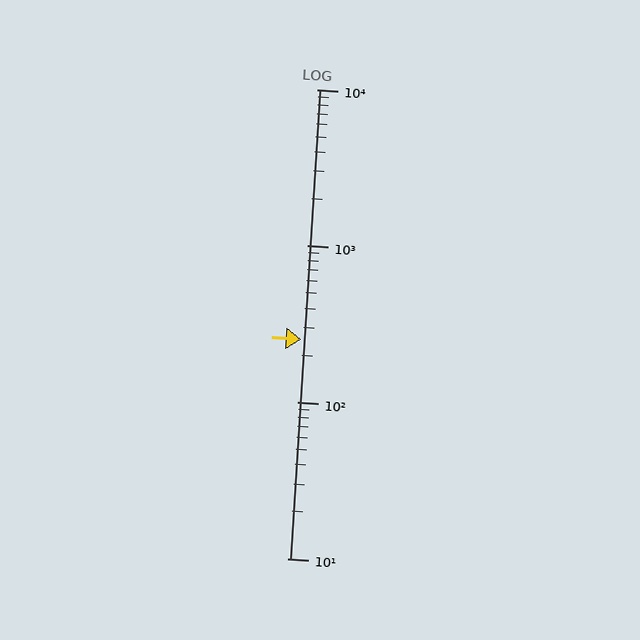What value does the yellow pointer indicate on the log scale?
The pointer indicates approximately 250.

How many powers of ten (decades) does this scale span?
The scale spans 3 decades, from 10 to 10000.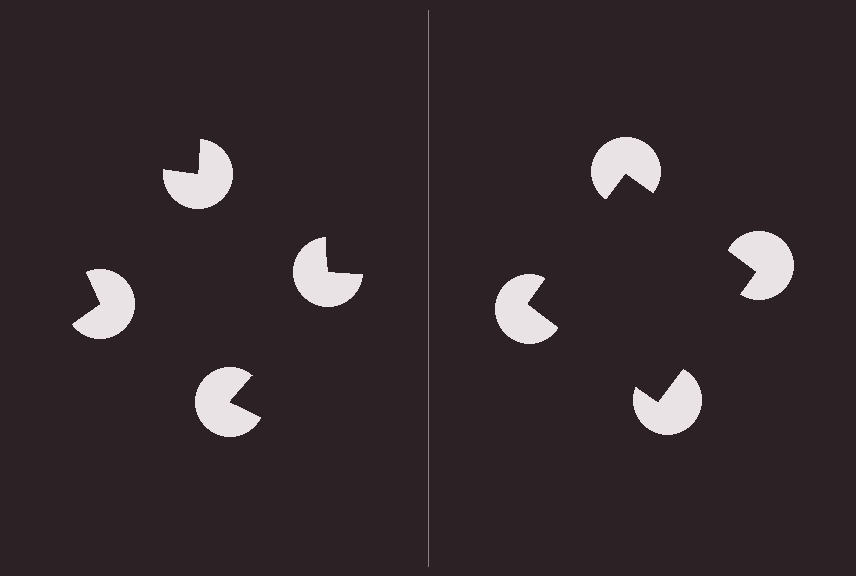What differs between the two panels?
The pac-man discs are positioned identically on both sides; only the wedge orientations differ. On the right they align to a square; on the left they are misaligned.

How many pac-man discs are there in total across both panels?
8 — 4 on each side.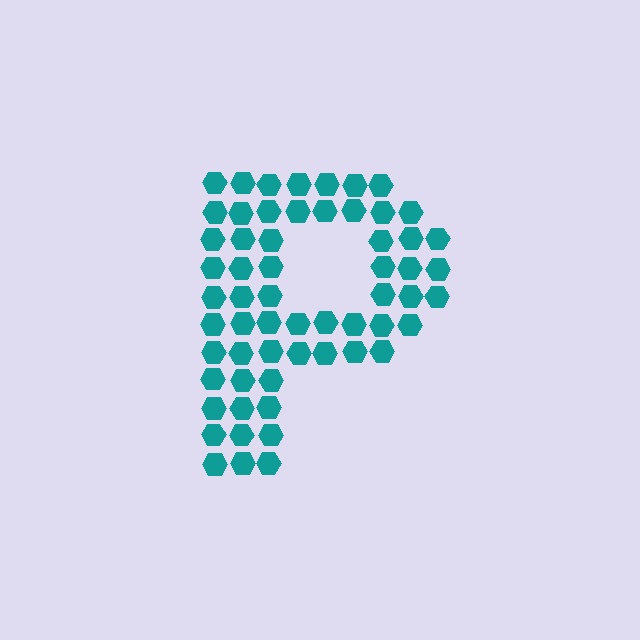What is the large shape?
The large shape is the letter P.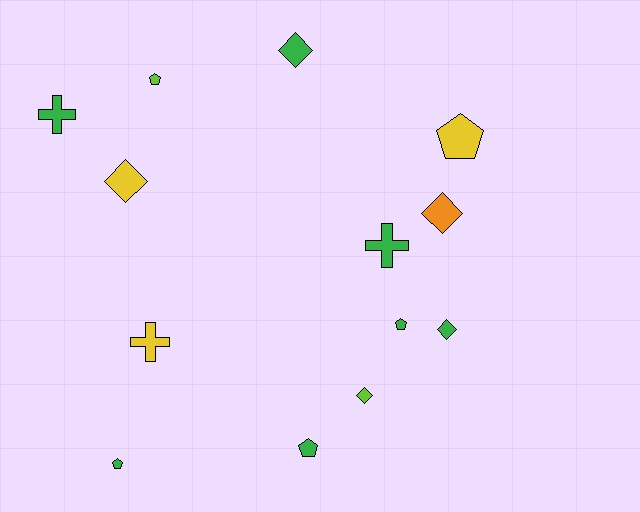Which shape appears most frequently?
Pentagon, with 5 objects.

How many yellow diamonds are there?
There is 1 yellow diamond.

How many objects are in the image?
There are 13 objects.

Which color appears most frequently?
Green, with 7 objects.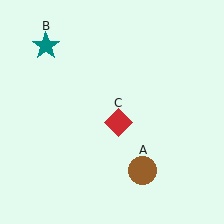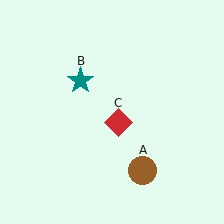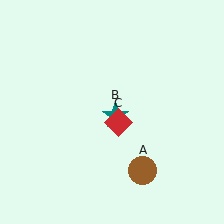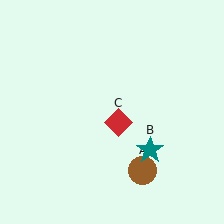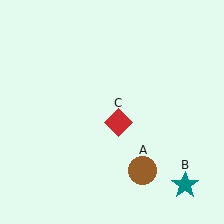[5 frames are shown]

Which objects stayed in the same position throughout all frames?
Brown circle (object A) and red diamond (object C) remained stationary.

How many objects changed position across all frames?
1 object changed position: teal star (object B).